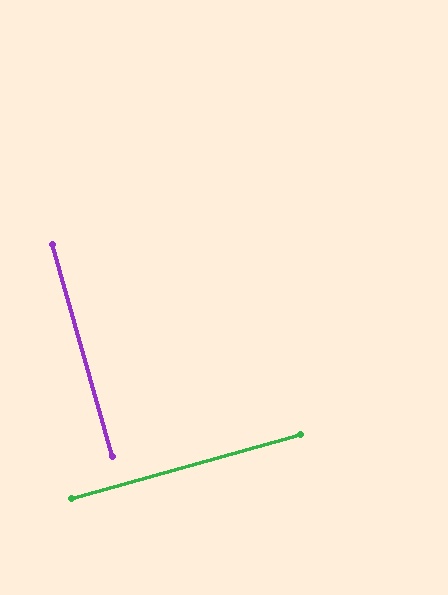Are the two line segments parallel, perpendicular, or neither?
Perpendicular — they meet at approximately 90°.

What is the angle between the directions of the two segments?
Approximately 90 degrees.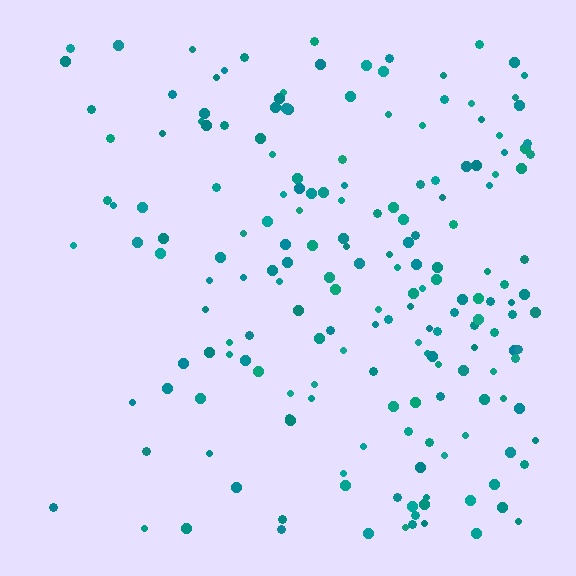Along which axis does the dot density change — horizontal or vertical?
Horizontal.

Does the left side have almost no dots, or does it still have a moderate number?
Still a moderate number, just noticeably fewer than the right.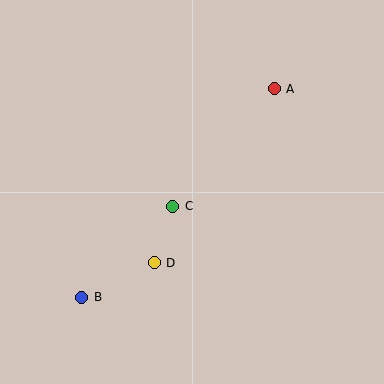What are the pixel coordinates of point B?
Point B is at (82, 297).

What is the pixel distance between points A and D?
The distance between A and D is 211 pixels.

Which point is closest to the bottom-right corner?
Point D is closest to the bottom-right corner.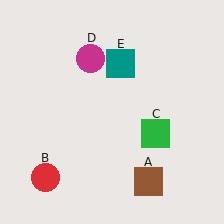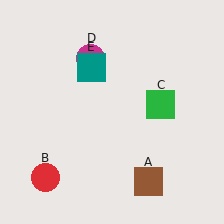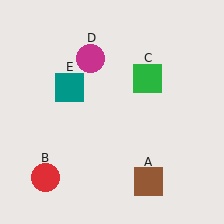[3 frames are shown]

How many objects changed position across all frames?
2 objects changed position: green square (object C), teal square (object E).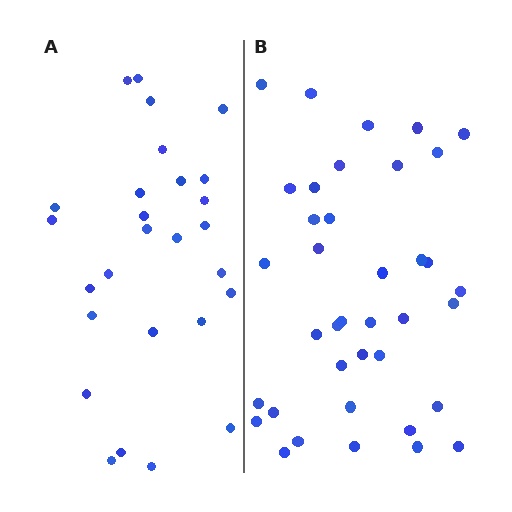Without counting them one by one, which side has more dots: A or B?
Region B (the right region) has more dots.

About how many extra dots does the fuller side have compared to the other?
Region B has roughly 12 or so more dots than region A.